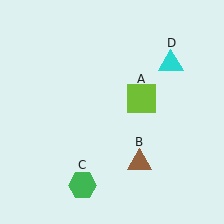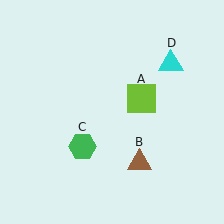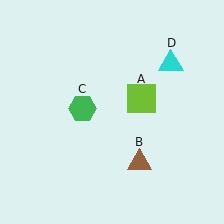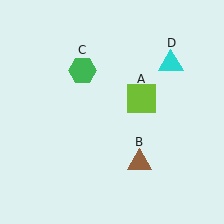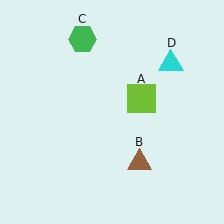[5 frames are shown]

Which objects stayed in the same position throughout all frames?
Lime square (object A) and brown triangle (object B) and cyan triangle (object D) remained stationary.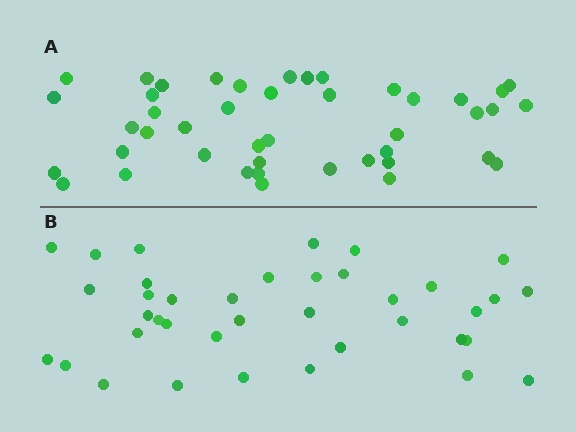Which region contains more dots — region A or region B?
Region A (the top region) has more dots.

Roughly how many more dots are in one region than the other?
Region A has about 6 more dots than region B.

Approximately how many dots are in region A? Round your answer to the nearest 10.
About 40 dots. (The exact count is 44, which rounds to 40.)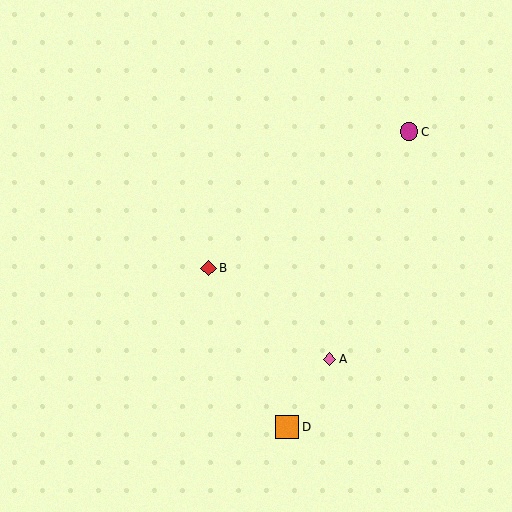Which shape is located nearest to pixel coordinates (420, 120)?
The magenta circle (labeled C) at (409, 132) is nearest to that location.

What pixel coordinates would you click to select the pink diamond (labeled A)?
Click at (330, 359) to select the pink diamond A.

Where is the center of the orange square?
The center of the orange square is at (287, 427).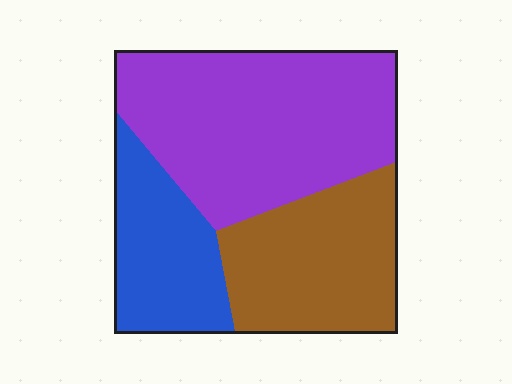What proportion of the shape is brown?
Brown takes up about one third (1/3) of the shape.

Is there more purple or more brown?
Purple.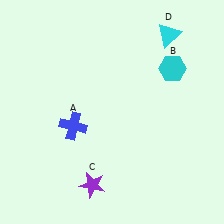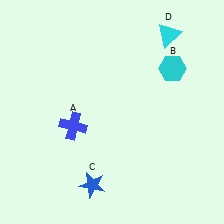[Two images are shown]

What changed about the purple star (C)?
In Image 1, C is purple. In Image 2, it changed to blue.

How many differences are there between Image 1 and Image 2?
There is 1 difference between the two images.